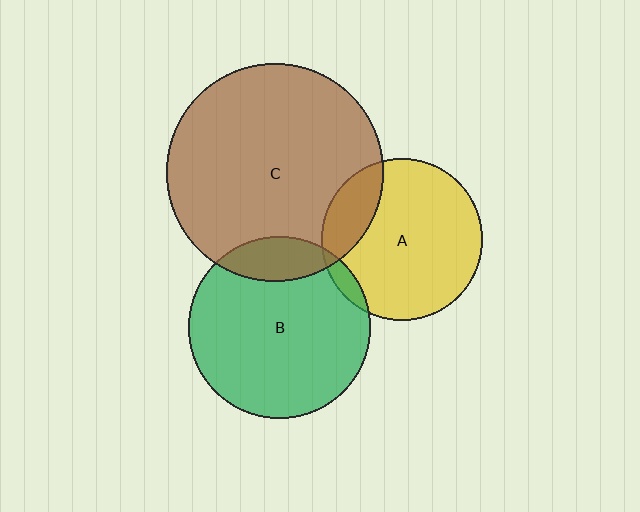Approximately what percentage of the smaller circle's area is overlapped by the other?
Approximately 20%.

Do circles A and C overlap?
Yes.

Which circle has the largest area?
Circle C (brown).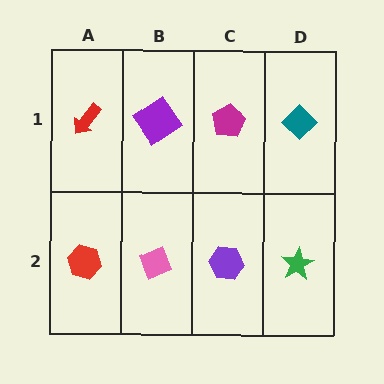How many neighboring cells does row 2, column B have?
3.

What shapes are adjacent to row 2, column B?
A purple diamond (row 1, column B), a red hexagon (row 2, column A), a purple hexagon (row 2, column C).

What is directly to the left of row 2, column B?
A red hexagon.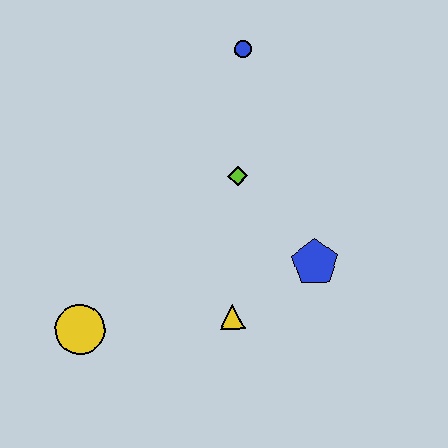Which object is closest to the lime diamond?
The blue pentagon is closest to the lime diamond.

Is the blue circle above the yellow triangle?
Yes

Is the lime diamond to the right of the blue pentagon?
No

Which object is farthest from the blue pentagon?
The yellow circle is farthest from the blue pentagon.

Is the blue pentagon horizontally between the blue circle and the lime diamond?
No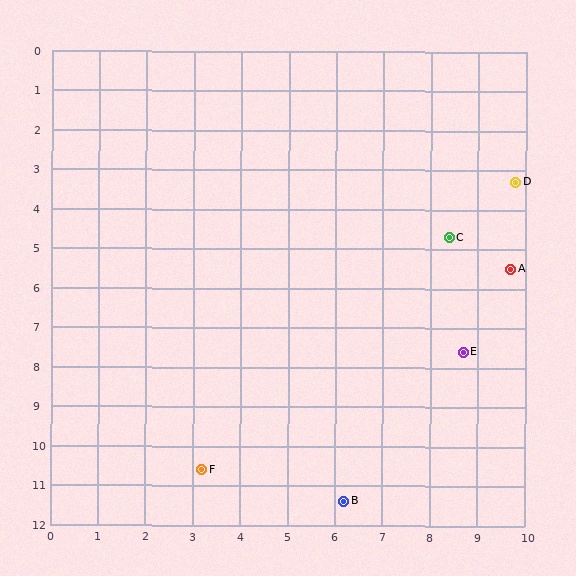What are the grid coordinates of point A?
Point A is at approximately (9.7, 5.5).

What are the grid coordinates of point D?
Point D is at approximately (9.8, 3.3).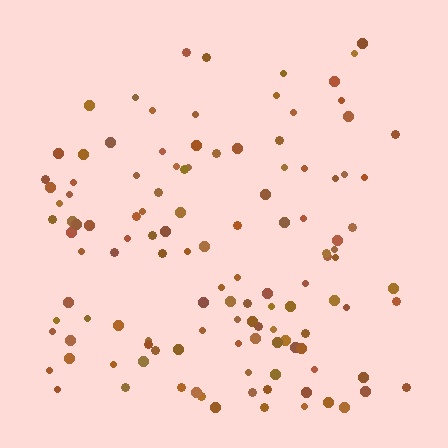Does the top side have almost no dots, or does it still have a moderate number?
Still a moderate number, just noticeably fewer than the bottom.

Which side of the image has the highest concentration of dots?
The bottom.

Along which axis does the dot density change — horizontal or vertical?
Vertical.